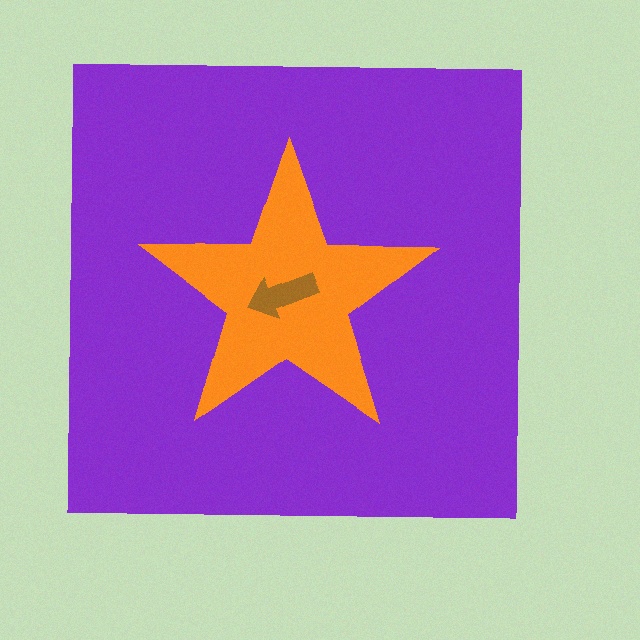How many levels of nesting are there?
3.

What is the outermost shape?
The purple square.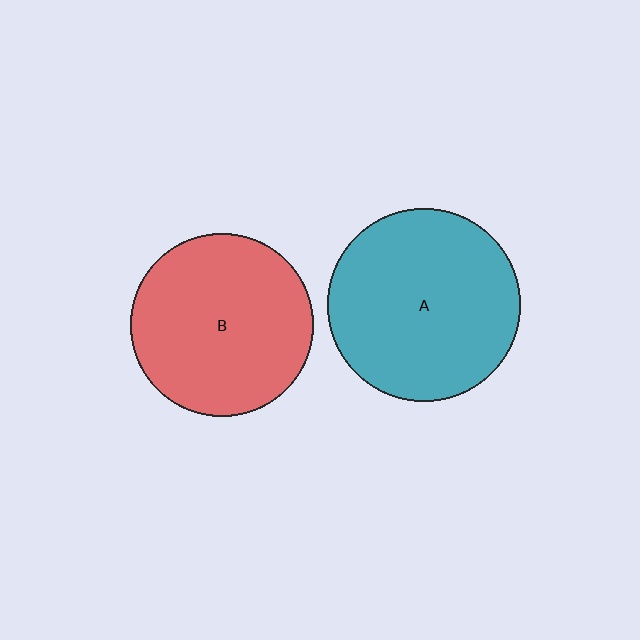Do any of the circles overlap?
No, none of the circles overlap.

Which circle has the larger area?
Circle A (teal).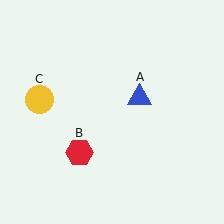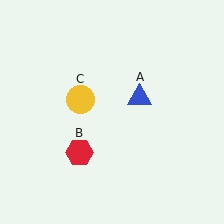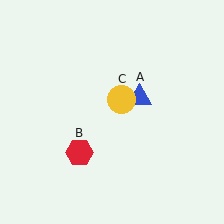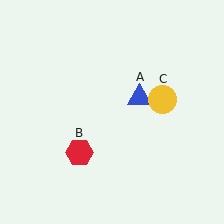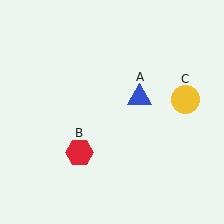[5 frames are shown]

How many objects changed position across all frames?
1 object changed position: yellow circle (object C).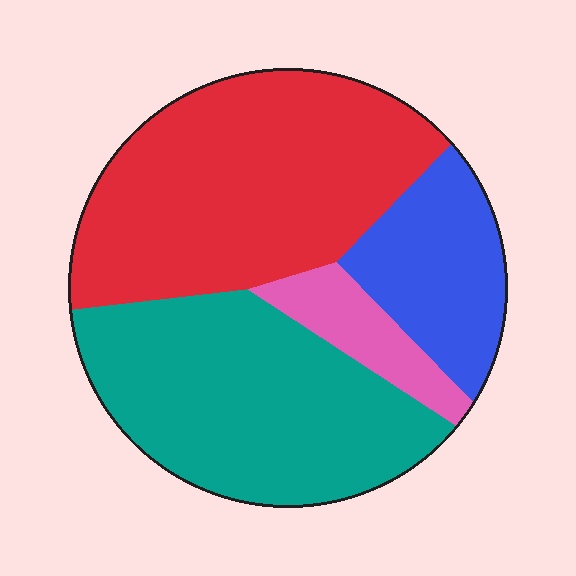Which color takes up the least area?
Pink, at roughly 10%.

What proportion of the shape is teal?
Teal covers 36% of the shape.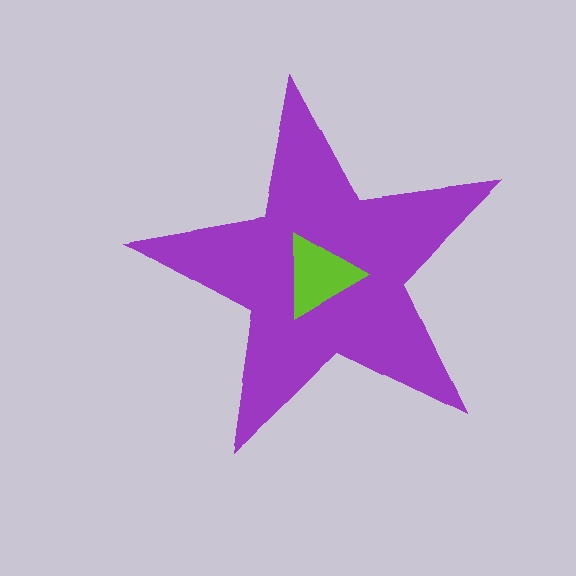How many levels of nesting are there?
2.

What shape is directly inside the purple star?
The lime triangle.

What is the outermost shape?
The purple star.